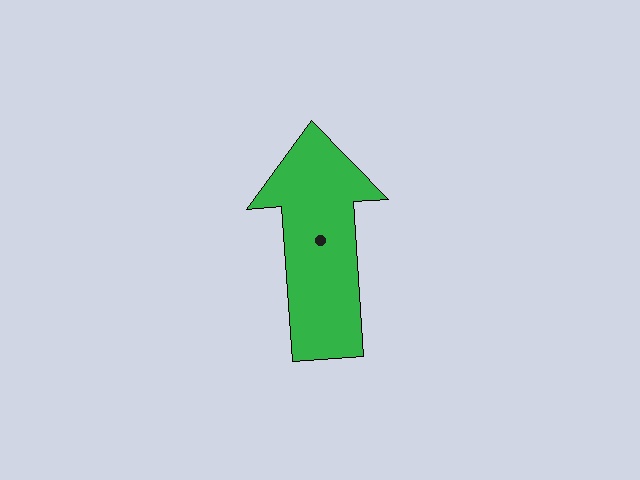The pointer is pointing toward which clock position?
Roughly 12 o'clock.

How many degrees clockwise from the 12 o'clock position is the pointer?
Approximately 356 degrees.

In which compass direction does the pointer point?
North.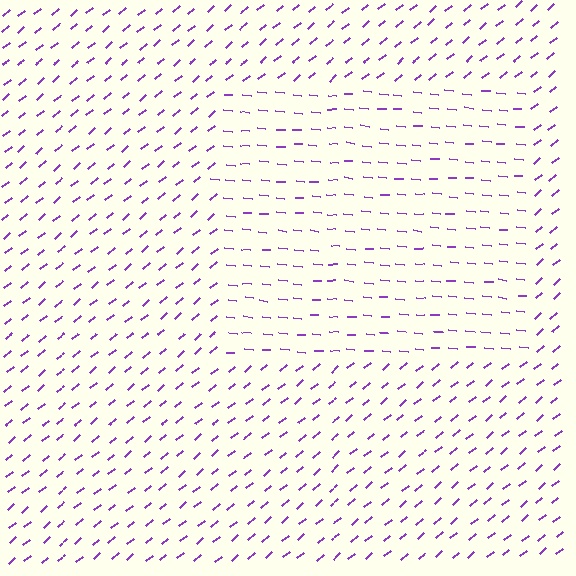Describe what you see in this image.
The image is filled with small purple line segments. A rectangle region in the image has lines oriented differently from the surrounding lines, creating a visible texture boundary.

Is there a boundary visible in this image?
Yes, there is a texture boundary formed by a change in line orientation.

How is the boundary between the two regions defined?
The boundary is defined purely by a change in line orientation (approximately 45 degrees difference). All lines are the same color and thickness.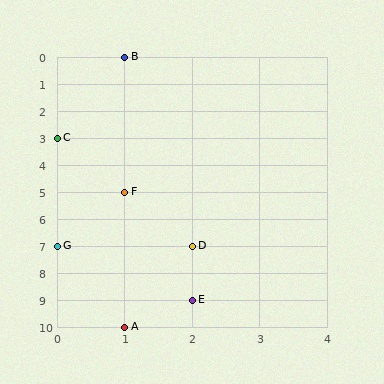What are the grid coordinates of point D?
Point D is at grid coordinates (2, 7).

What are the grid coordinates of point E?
Point E is at grid coordinates (2, 9).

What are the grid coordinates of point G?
Point G is at grid coordinates (0, 7).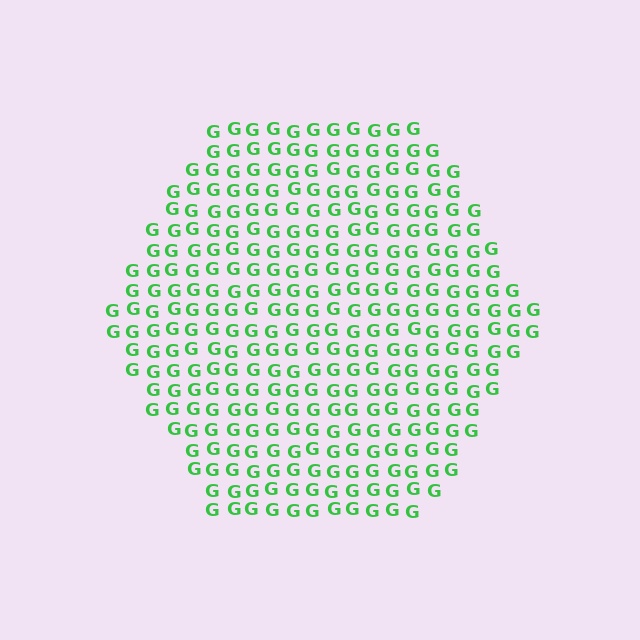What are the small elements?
The small elements are letter G's.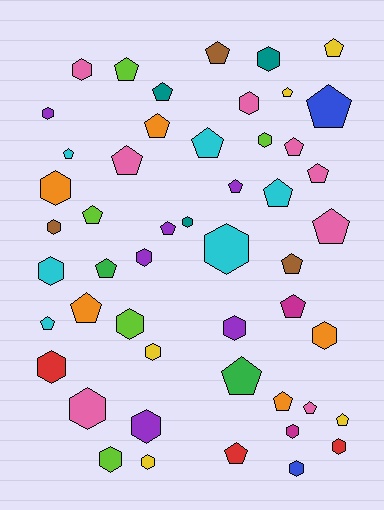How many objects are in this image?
There are 50 objects.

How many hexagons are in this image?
There are 23 hexagons.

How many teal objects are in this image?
There are 3 teal objects.